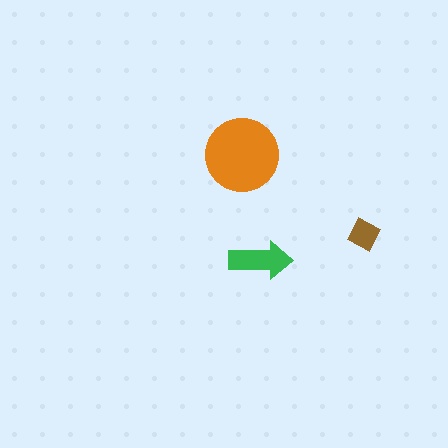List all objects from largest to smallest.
The orange circle, the green arrow, the brown diamond.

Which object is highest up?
The orange circle is topmost.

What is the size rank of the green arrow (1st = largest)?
2nd.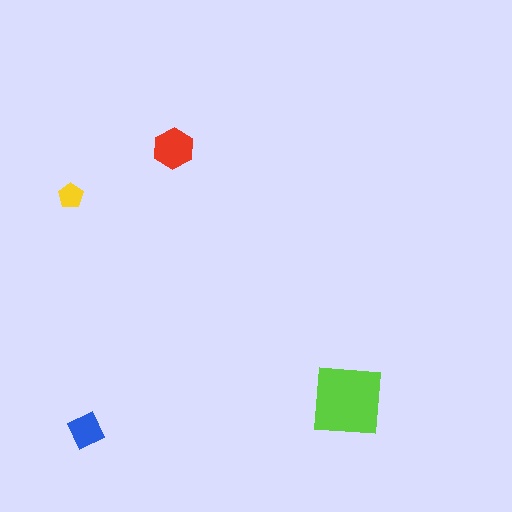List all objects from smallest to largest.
The yellow pentagon, the blue diamond, the red hexagon, the lime square.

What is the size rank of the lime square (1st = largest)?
1st.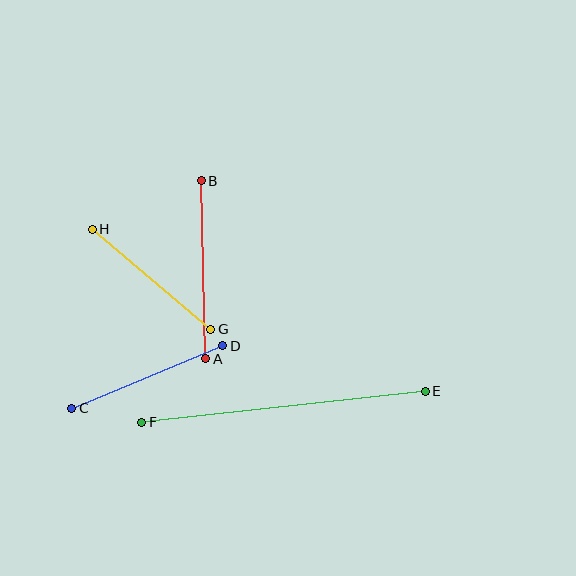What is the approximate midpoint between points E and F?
The midpoint is at approximately (284, 407) pixels.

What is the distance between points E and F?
The distance is approximately 285 pixels.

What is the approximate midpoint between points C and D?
The midpoint is at approximately (147, 377) pixels.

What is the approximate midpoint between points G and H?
The midpoint is at approximately (151, 279) pixels.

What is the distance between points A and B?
The distance is approximately 178 pixels.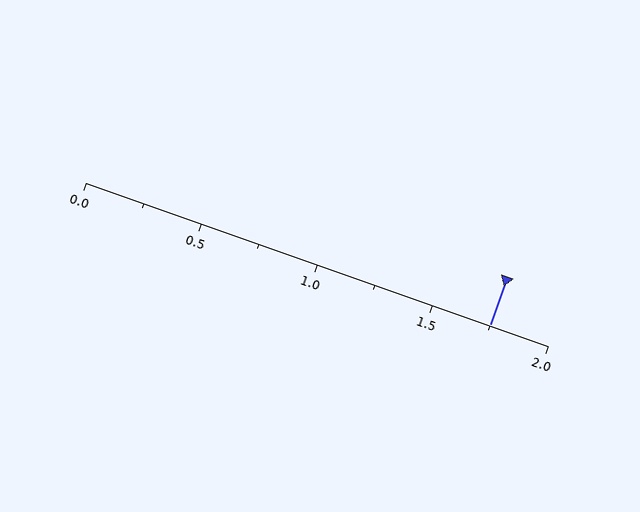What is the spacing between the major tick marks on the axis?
The major ticks are spaced 0.5 apart.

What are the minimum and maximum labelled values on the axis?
The axis runs from 0.0 to 2.0.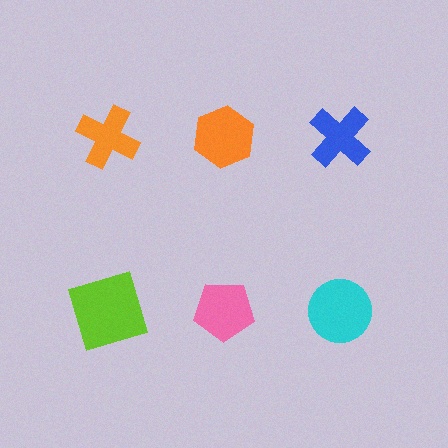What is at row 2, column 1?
A lime square.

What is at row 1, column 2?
An orange hexagon.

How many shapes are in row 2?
3 shapes.